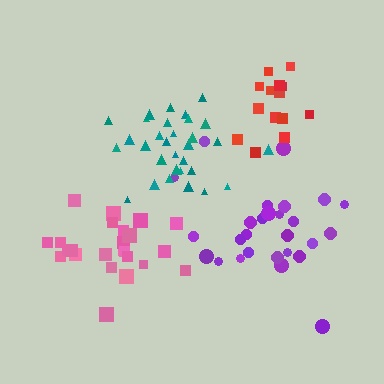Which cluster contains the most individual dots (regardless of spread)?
Teal (31).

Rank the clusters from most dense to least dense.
pink, teal, red, purple.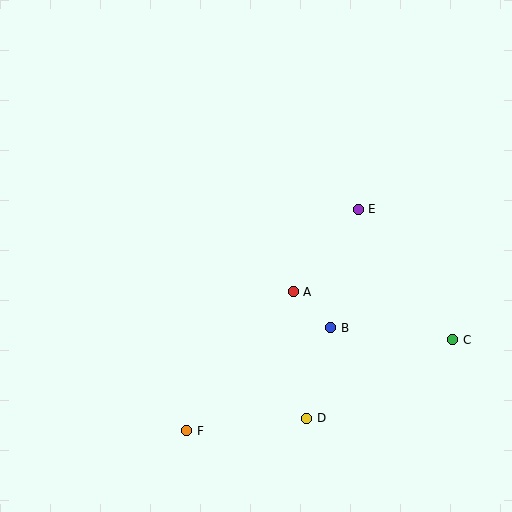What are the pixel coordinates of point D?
Point D is at (307, 418).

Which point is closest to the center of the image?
Point A at (293, 292) is closest to the center.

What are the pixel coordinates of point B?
Point B is at (331, 328).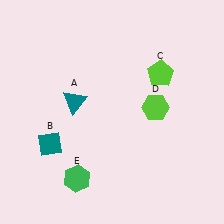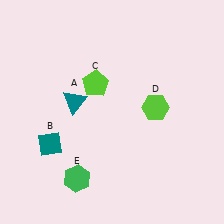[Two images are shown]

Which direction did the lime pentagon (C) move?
The lime pentagon (C) moved left.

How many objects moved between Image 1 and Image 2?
1 object moved between the two images.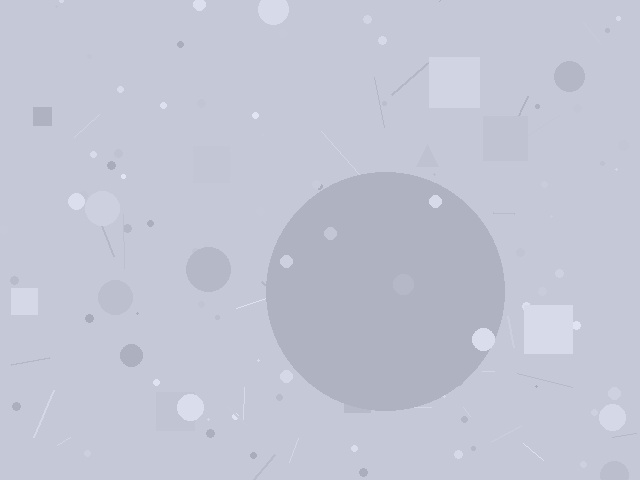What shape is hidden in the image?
A circle is hidden in the image.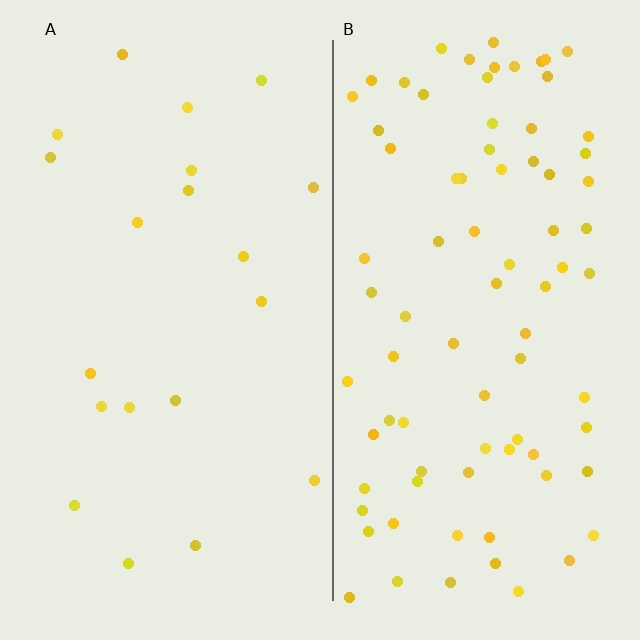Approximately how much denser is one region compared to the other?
Approximately 4.2× — region B over region A.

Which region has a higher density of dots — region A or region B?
B (the right).